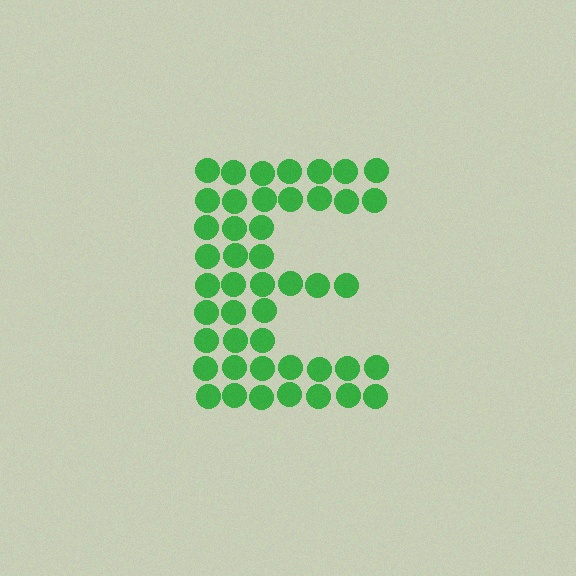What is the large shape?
The large shape is the letter E.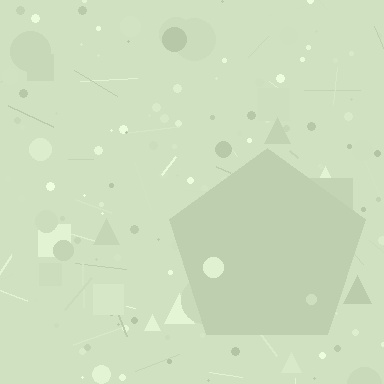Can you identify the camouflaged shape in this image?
The camouflaged shape is a pentagon.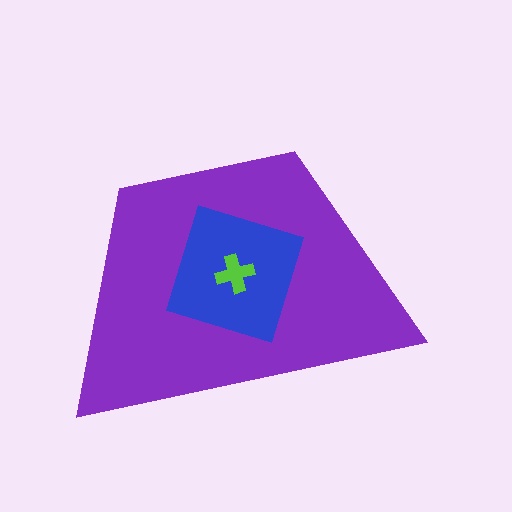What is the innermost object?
The lime cross.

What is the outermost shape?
The purple trapezoid.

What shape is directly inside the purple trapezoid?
The blue diamond.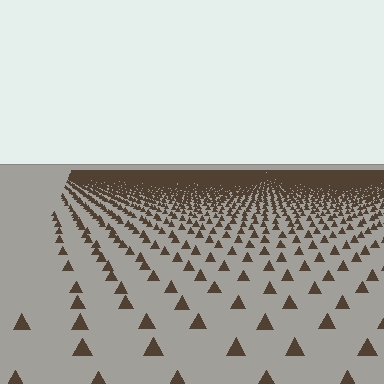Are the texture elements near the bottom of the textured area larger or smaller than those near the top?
Larger. Near the bottom, elements are closer to the viewer and appear at a bigger on-screen size.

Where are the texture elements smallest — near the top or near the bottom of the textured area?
Near the top.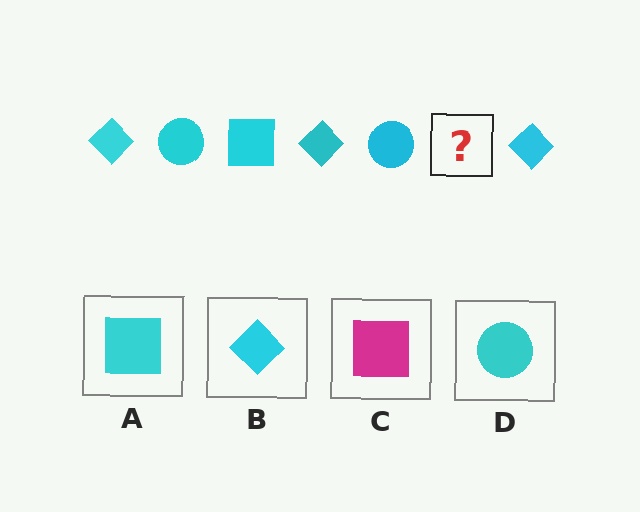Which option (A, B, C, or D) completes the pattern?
A.